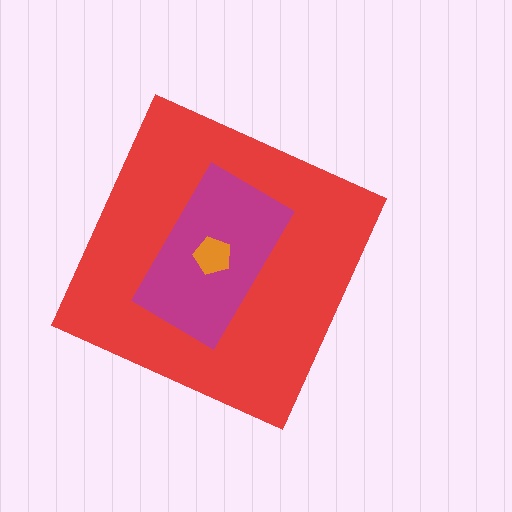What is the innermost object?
The orange pentagon.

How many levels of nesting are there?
3.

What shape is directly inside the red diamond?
The magenta rectangle.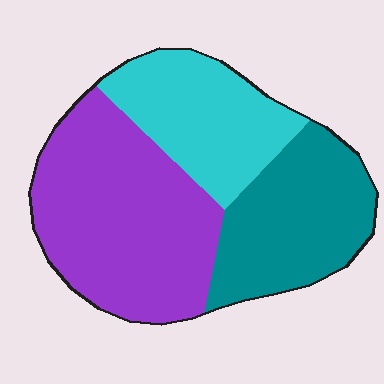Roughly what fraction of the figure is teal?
Teal covers 29% of the figure.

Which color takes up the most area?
Purple, at roughly 45%.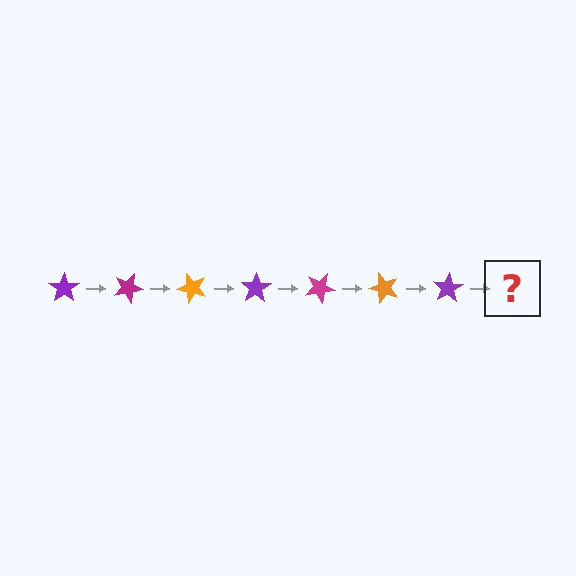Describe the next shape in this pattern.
It should be a magenta star, rotated 175 degrees from the start.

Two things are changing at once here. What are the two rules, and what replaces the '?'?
The two rules are that it rotates 25 degrees each step and the color cycles through purple, magenta, and orange. The '?' should be a magenta star, rotated 175 degrees from the start.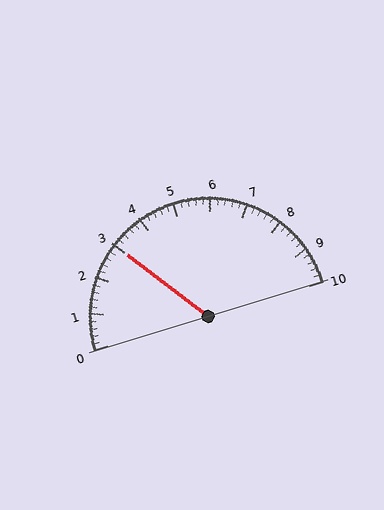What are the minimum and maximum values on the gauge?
The gauge ranges from 0 to 10.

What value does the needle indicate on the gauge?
The needle indicates approximately 3.0.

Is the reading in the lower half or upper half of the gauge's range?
The reading is in the lower half of the range (0 to 10).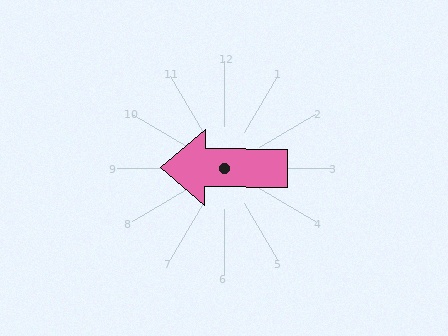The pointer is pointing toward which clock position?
Roughly 9 o'clock.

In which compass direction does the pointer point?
West.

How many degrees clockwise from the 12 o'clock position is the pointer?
Approximately 271 degrees.